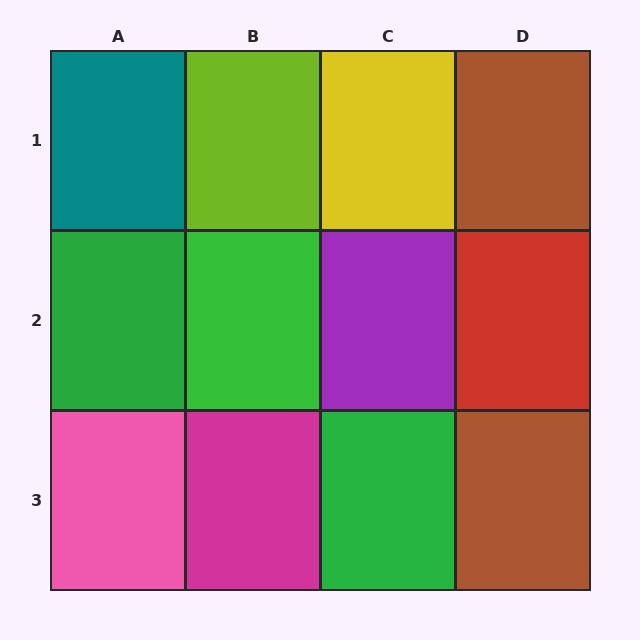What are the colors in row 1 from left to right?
Teal, lime, yellow, brown.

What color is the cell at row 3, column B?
Magenta.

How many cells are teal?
1 cell is teal.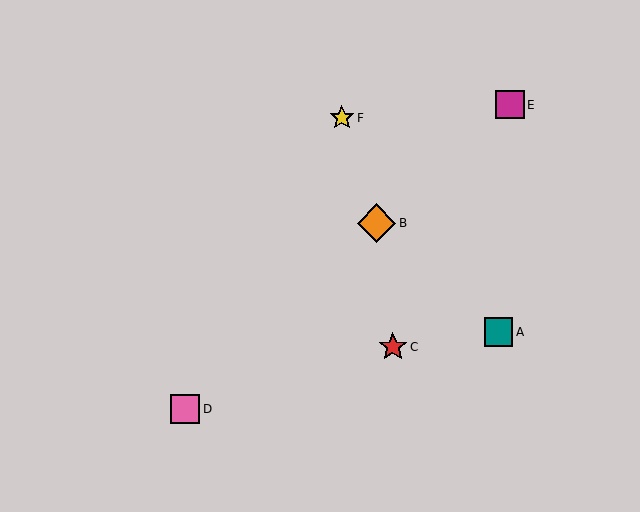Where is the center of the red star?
The center of the red star is at (393, 347).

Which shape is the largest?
The orange diamond (labeled B) is the largest.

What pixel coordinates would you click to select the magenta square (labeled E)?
Click at (510, 105) to select the magenta square E.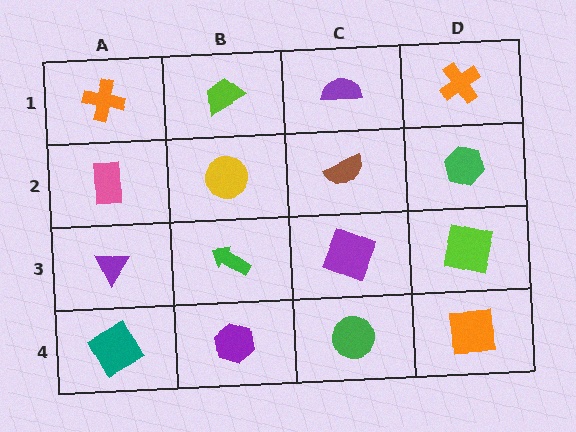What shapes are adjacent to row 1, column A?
A pink rectangle (row 2, column A), a lime trapezoid (row 1, column B).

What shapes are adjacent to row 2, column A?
An orange cross (row 1, column A), a purple triangle (row 3, column A), a yellow circle (row 2, column B).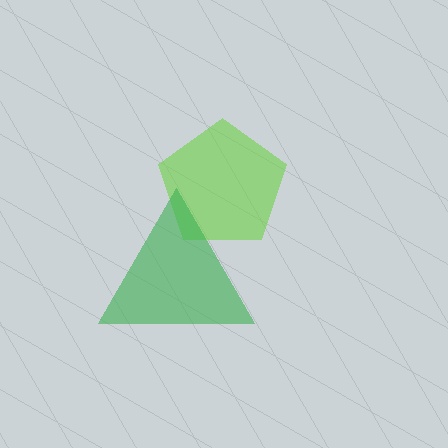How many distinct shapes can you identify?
There are 2 distinct shapes: a lime pentagon, a green triangle.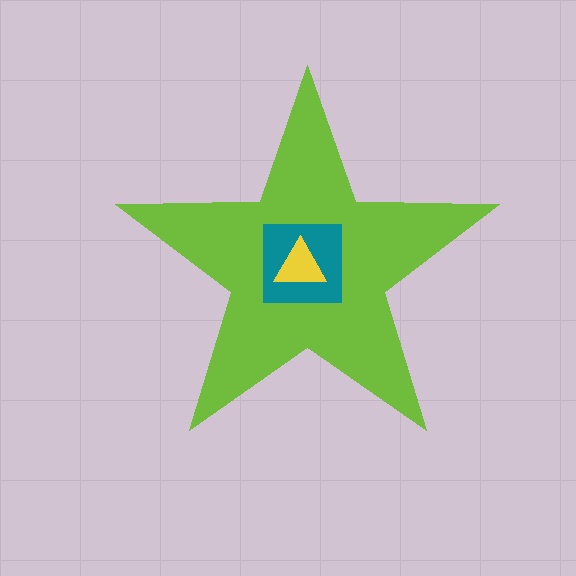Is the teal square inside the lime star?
Yes.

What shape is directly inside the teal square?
The yellow triangle.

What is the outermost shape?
The lime star.